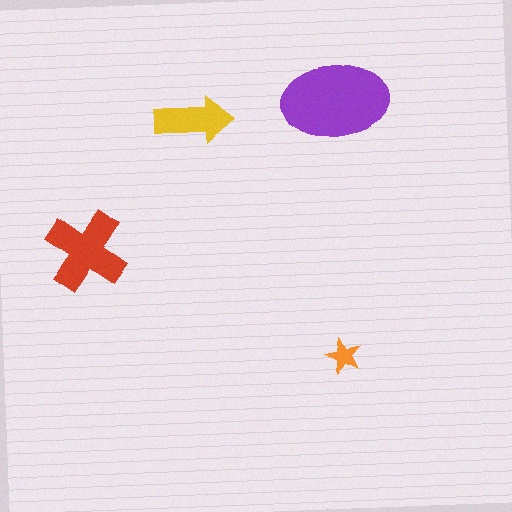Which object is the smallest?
The orange star.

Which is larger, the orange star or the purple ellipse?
The purple ellipse.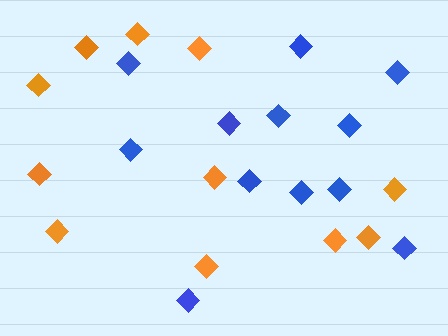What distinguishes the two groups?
There are 2 groups: one group of blue diamonds (12) and one group of orange diamonds (11).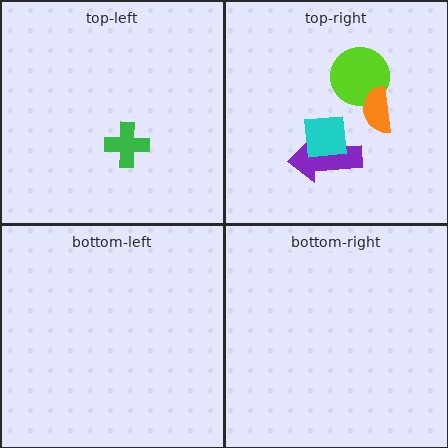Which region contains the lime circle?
The top-right region.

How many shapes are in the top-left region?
1.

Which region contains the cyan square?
The top-right region.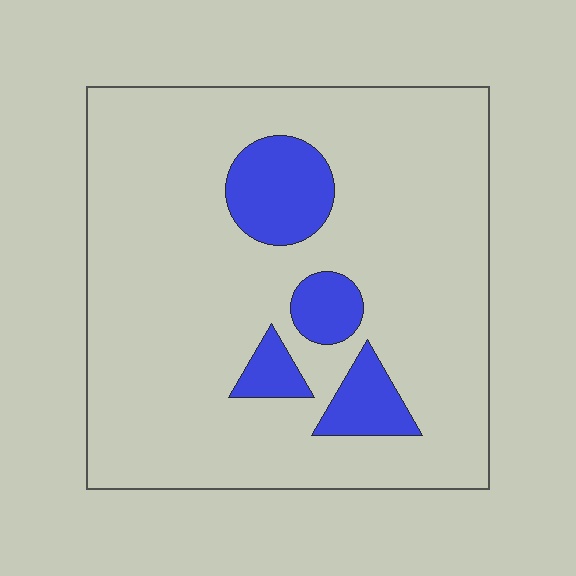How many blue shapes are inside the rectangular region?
4.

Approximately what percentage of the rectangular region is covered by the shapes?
Approximately 15%.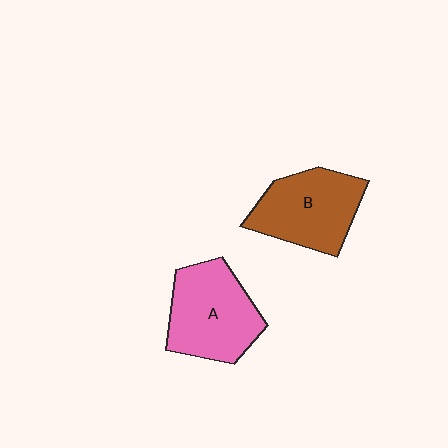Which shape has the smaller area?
Shape B (brown).